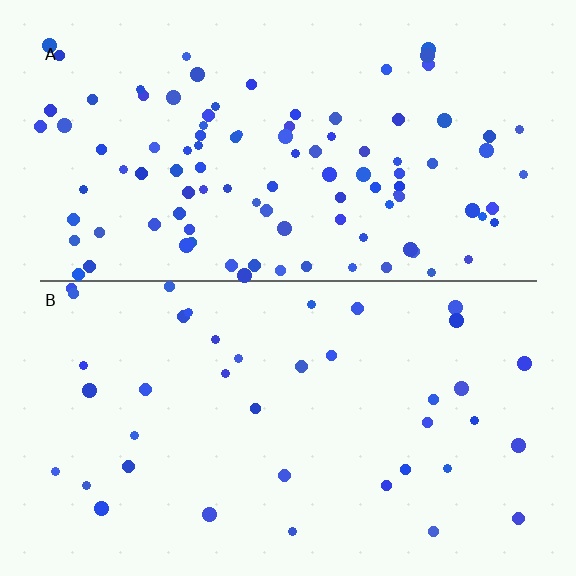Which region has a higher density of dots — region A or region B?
A (the top).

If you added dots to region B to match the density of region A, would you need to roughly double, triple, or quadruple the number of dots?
Approximately triple.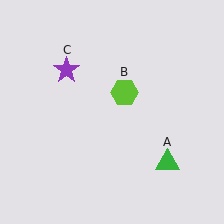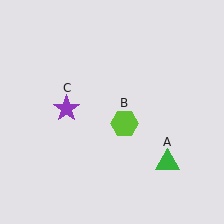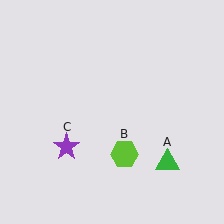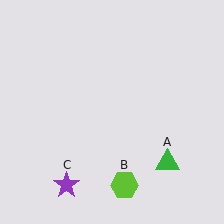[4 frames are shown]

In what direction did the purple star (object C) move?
The purple star (object C) moved down.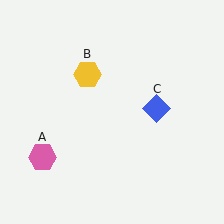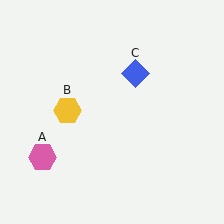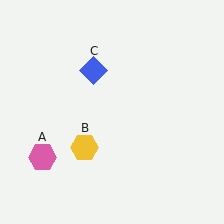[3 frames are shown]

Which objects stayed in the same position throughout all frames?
Pink hexagon (object A) remained stationary.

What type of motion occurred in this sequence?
The yellow hexagon (object B), blue diamond (object C) rotated counterclockwise around the center of the scene.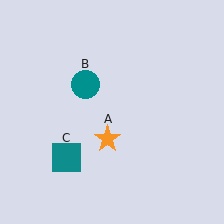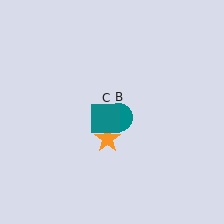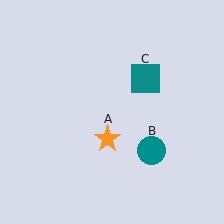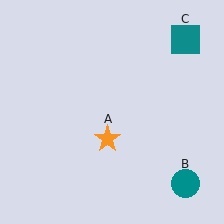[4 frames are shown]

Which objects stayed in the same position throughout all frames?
Orange star (object A) remained stationary.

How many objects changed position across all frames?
2 objects changed position: teal circle (object B), teal square (object C).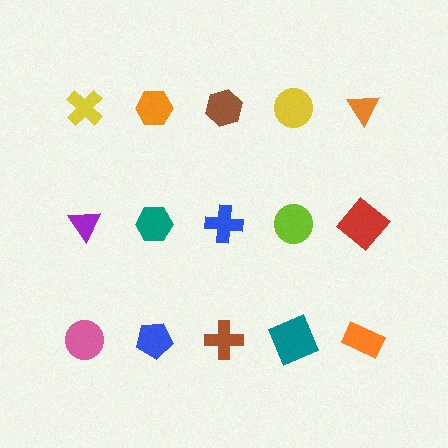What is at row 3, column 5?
An orange rectangle.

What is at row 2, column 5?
A red diamond.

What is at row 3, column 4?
A teal square.